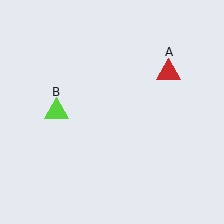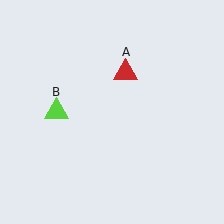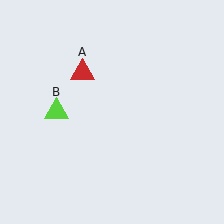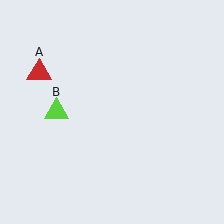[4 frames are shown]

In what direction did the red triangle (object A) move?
The red triangle (object A) moved left.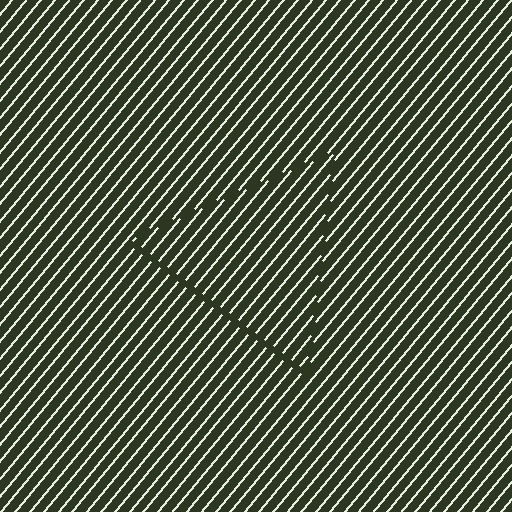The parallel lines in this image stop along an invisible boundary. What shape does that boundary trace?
An illusory triangle. The interior of the shape contains the same grating, shifted by half a period — the contour is defined by the phase discontinuity where line-ends from the inner and outer gratings abut.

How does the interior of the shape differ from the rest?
The interior of the shape contains the same grating, shifted by half a period — the contour is defined by the phase discontinuity where line-ends from the inner and outer gratings abut.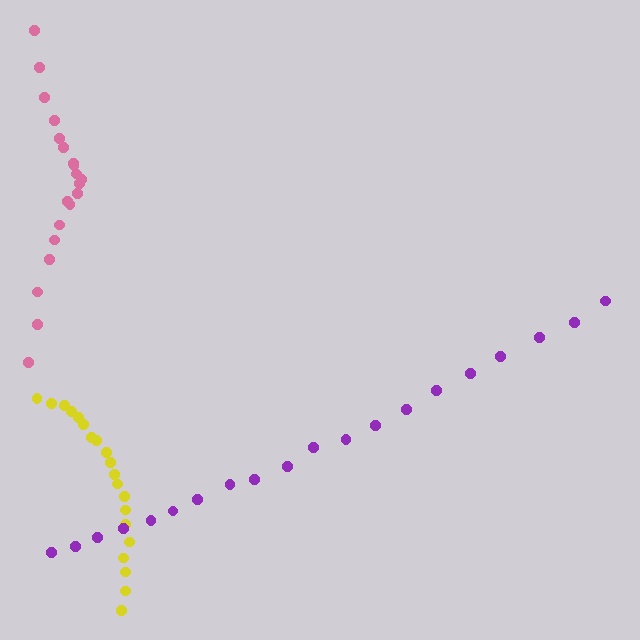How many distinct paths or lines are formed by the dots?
There are 3 distinct paths.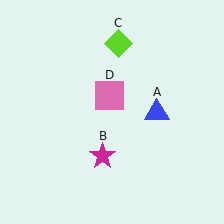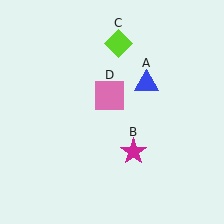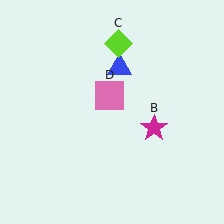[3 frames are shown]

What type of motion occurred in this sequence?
The blue triangle (object A), magenta star (object B) rotated counterclockwise around the center of the scene.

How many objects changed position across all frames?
2 objects changed position: blue triangle (object A), magenta star (object B).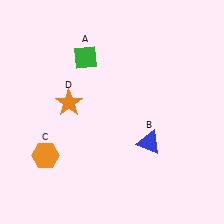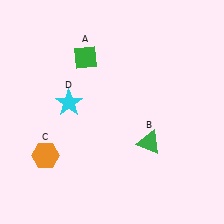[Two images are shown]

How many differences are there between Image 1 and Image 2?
There are 2 differences between the two images.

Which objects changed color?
B changed from blue to green. D changed from orange to cyan.